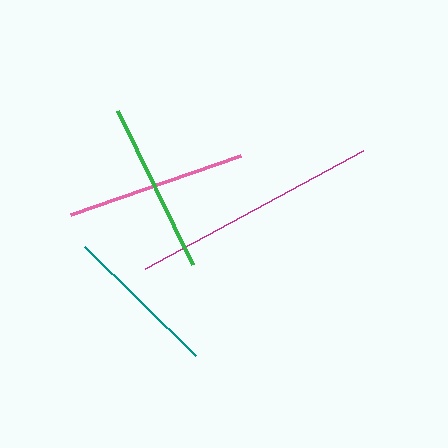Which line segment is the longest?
The magenta line is the longest at approximately 248 pixels.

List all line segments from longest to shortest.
From longest to shortest: magenta, pink, green, teal.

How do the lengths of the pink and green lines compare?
The pink and green lines are approximately the same length.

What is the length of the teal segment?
The teal segment is approximately 155 pixels long.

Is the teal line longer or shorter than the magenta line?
The magenta line is longer than the teal line.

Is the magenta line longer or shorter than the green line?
The magenta line is longer than the green line.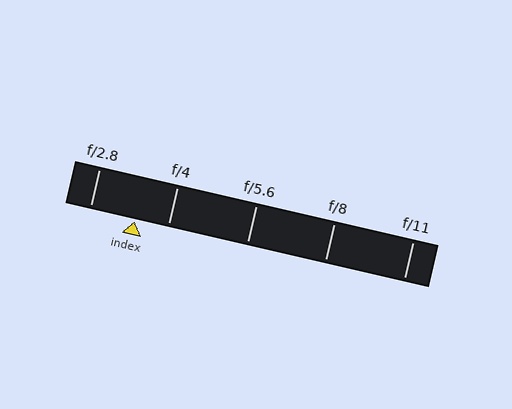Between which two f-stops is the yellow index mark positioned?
The index mark is between f/2.8 and f/4.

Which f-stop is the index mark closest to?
The index mark is closest to f/4.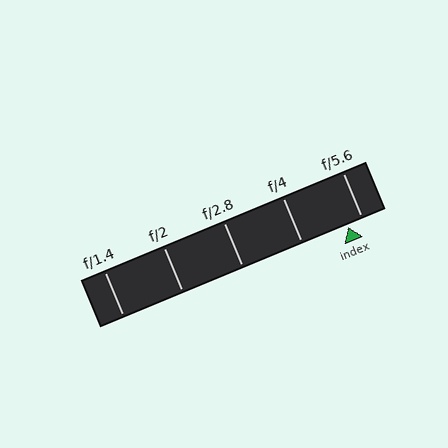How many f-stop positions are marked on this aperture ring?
There are 5 f-stop positions marked.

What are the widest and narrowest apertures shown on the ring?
The widest aperture shown is f/1.4 and the narrowest is f/5.6.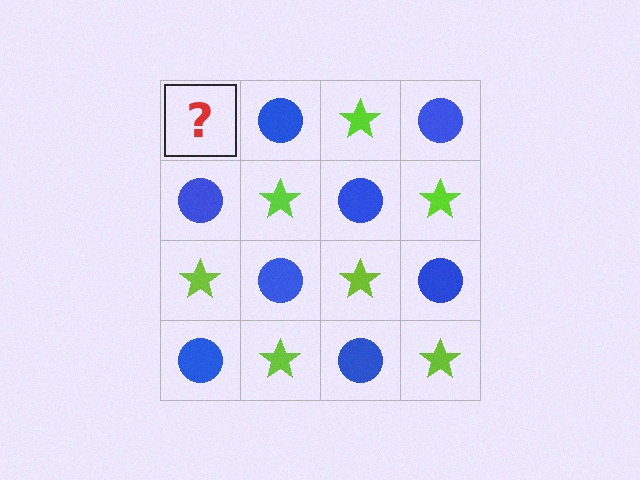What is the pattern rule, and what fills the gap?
The rule is that it alternates lime star and blue circle in a checkerboard pattern. The gap should be filled with a lime star.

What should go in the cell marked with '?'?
The missing cell should contain a lime star.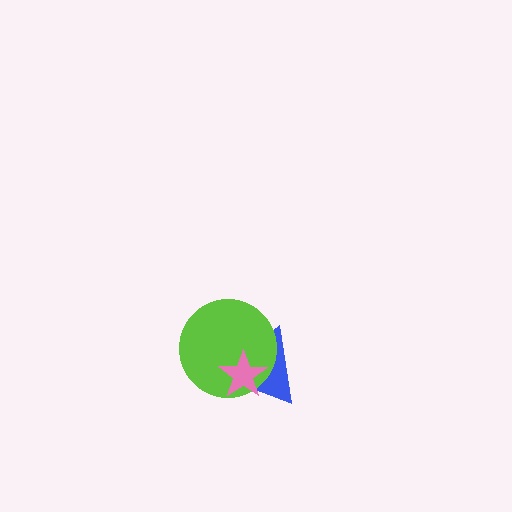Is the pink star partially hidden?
No, no other shape covers it.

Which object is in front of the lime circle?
The pink star is in front of the lime circle.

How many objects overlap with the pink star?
2 objects overlap with the pink star.